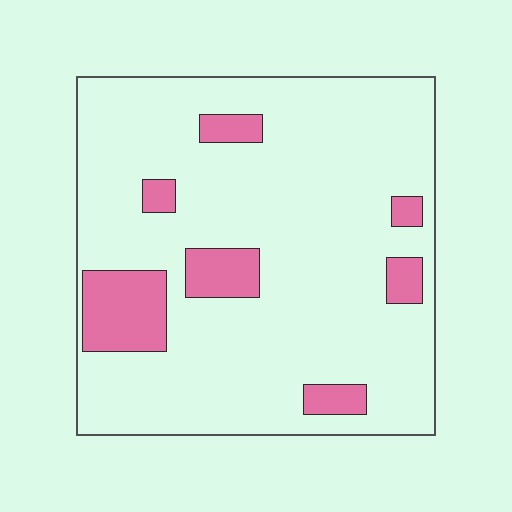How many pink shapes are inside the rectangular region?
7.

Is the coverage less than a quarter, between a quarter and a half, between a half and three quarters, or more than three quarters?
Less than a quarter.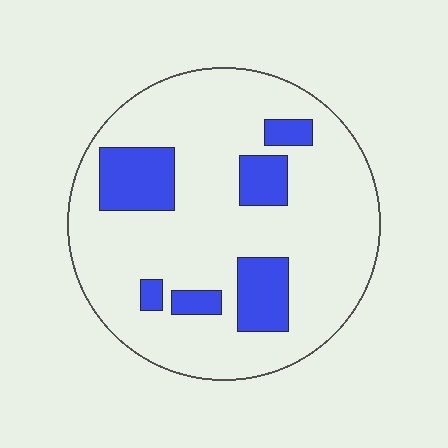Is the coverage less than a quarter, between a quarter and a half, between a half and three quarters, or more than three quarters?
Less than a quarter.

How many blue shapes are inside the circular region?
6.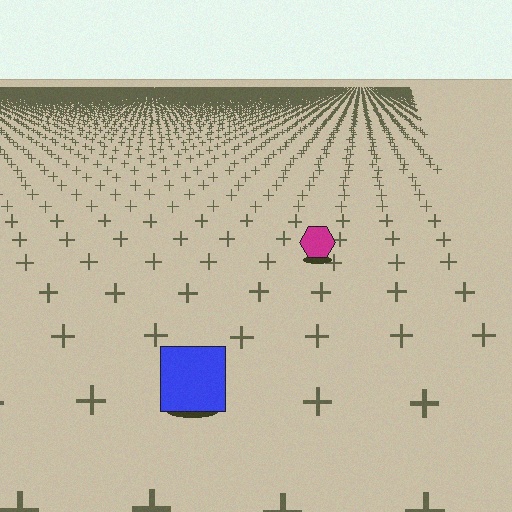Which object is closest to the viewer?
The blue square is closest. The texture marks near it are larger and more spread out.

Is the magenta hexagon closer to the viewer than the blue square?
No. The blue square is closer — you can tell from the texture gradient: the ground texture is coarser near it.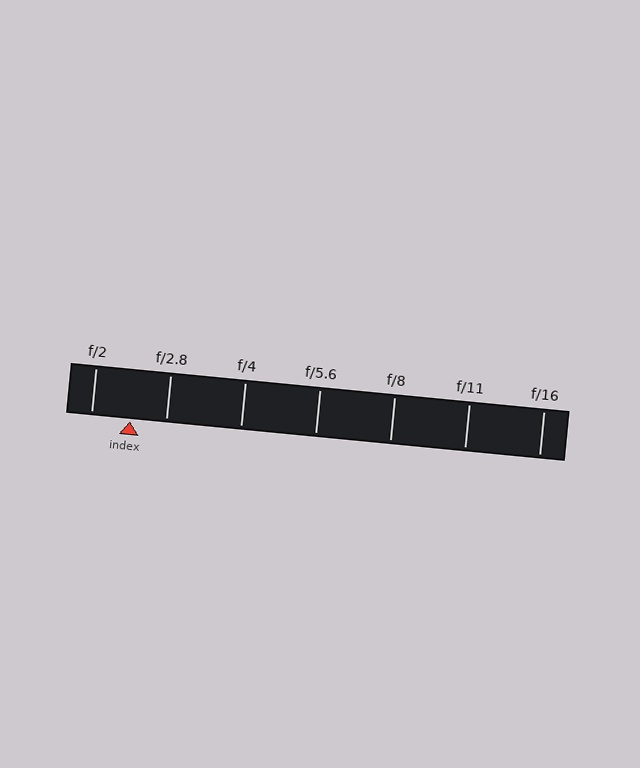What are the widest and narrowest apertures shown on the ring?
The widest aperture shown is f/2 and the narrowest is f/16.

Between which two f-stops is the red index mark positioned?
The index mark is between f/2 and f/2.8.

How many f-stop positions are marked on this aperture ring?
There are 7 f-stop positions marked.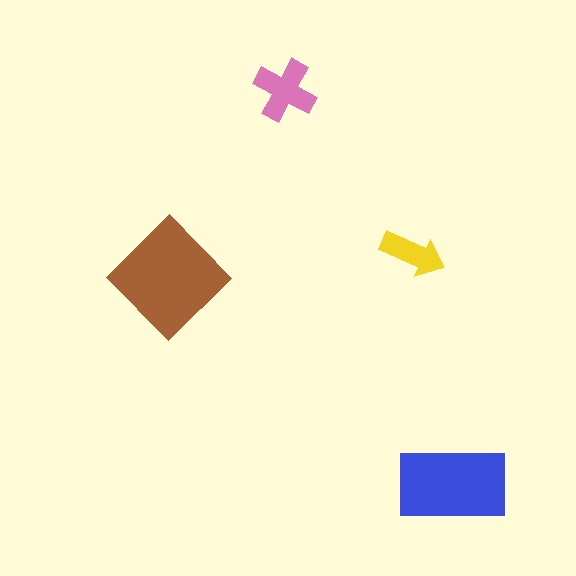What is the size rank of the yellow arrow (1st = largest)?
4th.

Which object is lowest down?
The blue rectangle is bottommost.